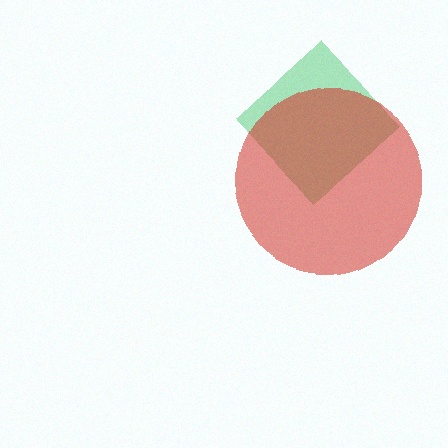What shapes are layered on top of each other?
The layered shapes are: a green diamond, a red circle.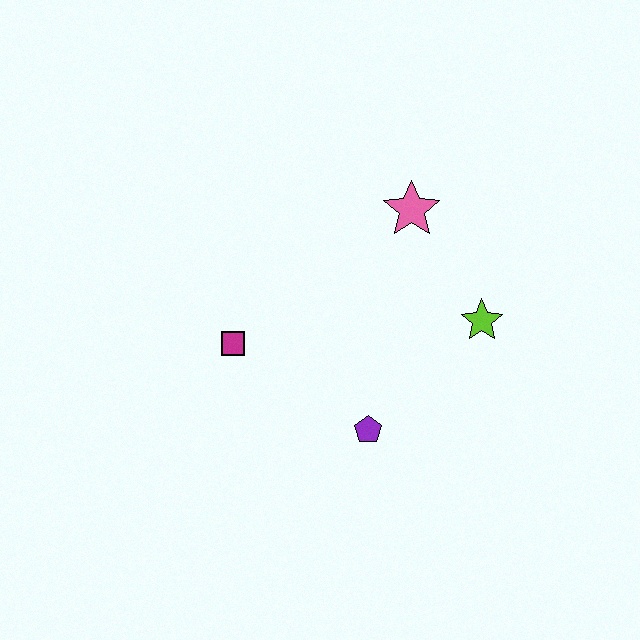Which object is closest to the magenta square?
The purple pentagon is closest to the magenta square.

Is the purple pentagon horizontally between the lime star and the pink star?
No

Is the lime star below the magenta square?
No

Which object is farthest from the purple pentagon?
The pink star is farthest from the purple pentagon.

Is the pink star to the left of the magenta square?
No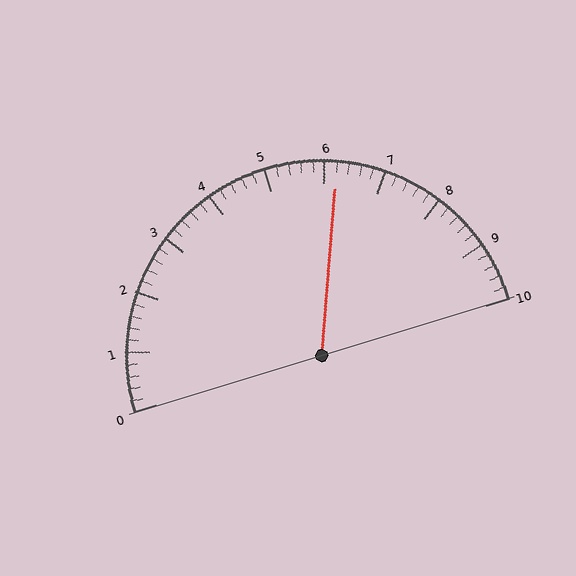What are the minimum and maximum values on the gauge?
The gauge ranges from 0 to 10.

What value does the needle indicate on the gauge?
The needle indicates approximately 6.2.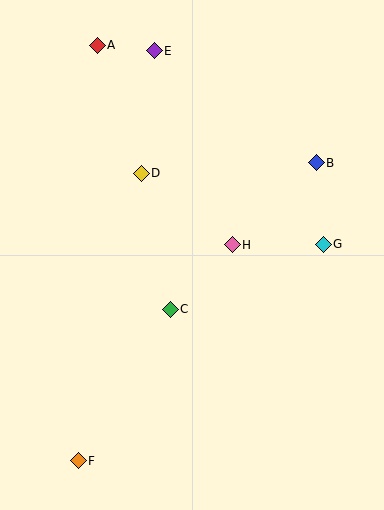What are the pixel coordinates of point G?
Point G is at (323, 244).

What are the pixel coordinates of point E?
Point E is at (154, 51).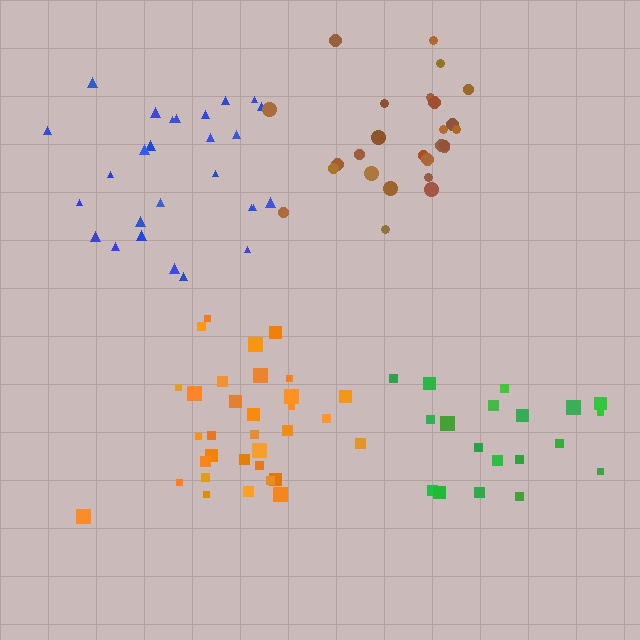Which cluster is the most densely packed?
Orange.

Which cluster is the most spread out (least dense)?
Green.